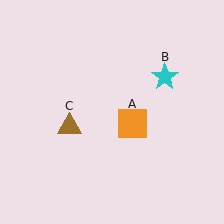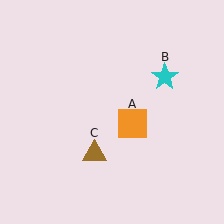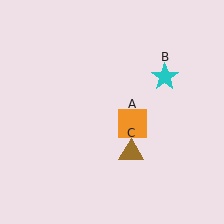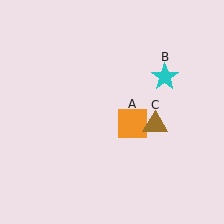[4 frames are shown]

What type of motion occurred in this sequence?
The brown triangle (object C) rotated counterclockwise around the center of the scene.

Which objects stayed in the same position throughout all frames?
Orange square (object A) and cyan star (object B) remained stationary.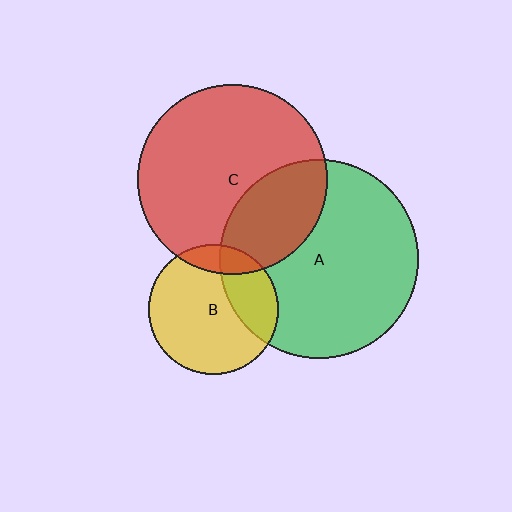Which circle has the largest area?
Circle A (green).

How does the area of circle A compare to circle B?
Approximately 2.3 times.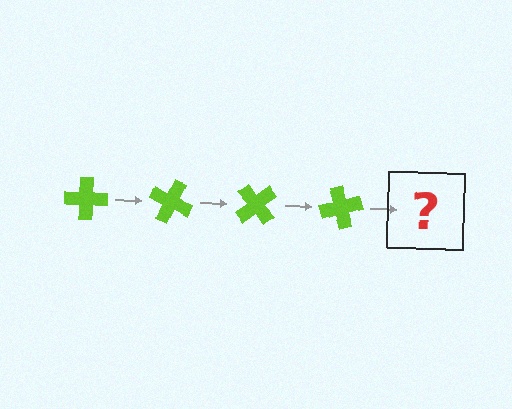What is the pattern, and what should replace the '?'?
The pattern is that the cross rotates 25 degrees each step. The '?' should be a lime cross rotated 100 degrees.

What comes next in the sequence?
The next element should be a lime cross rotated 100 degrees.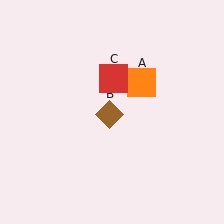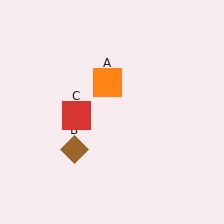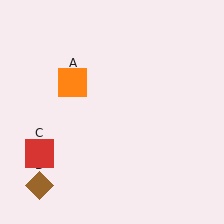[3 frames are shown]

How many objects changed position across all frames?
3 objects changed position: orange square (object A), brown diamond (object B), red square (object C).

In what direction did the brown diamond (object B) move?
The brown diamond (object B) moved down and to the left.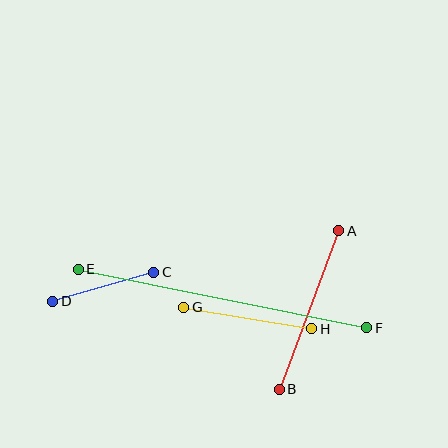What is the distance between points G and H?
The distance is approximately 130 pixels.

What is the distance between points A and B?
The distance is approximately 169 pixels.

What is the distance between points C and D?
The distance is approximately 105 pixels.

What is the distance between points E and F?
The distance is approximately 295 pixels.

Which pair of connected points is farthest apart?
Points E and F are farthest apart.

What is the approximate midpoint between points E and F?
The midpoint is at approximately (223, 299) pixels.